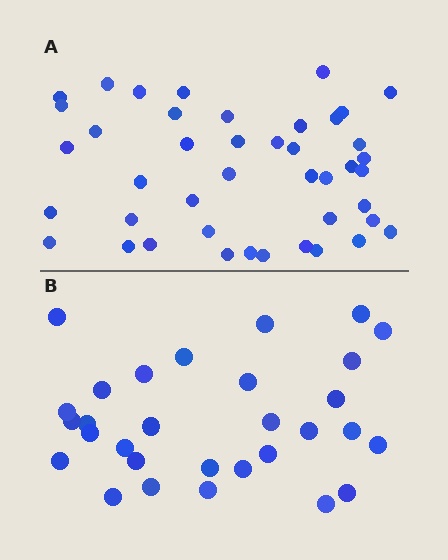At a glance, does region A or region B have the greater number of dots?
Region A (the top region) has more dots.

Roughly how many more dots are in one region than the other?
Region A has approximately 15 more dots than region B.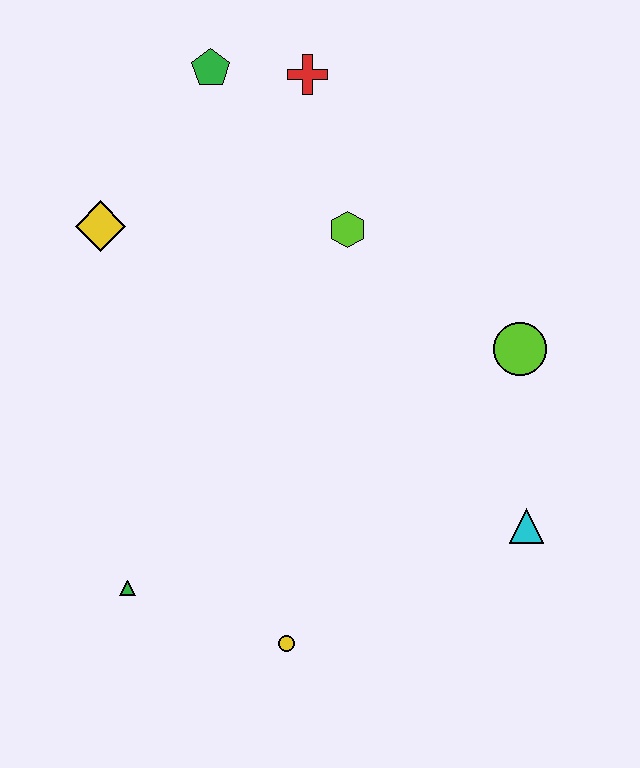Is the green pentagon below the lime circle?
No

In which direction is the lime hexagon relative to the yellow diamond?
The lime hexagon is to the right of the yellow diamond.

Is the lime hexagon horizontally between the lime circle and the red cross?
Yes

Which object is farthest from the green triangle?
The red cross is farthest from the green triangle.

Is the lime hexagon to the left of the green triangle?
No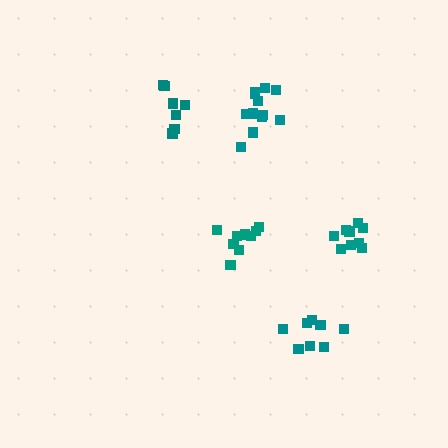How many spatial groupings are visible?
There are 5 spatial groupings.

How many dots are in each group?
Group 1: 12 dots, Group 2: 9 dots, Group 3: 7 dots, Group 4: 8 dots, Group 5: 9 dots (45 total).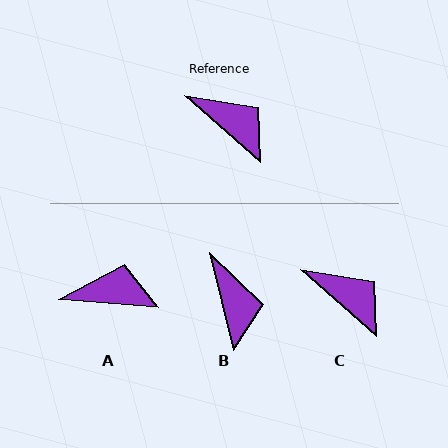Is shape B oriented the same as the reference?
No, it is off by about 35 degrees.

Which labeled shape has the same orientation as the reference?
C.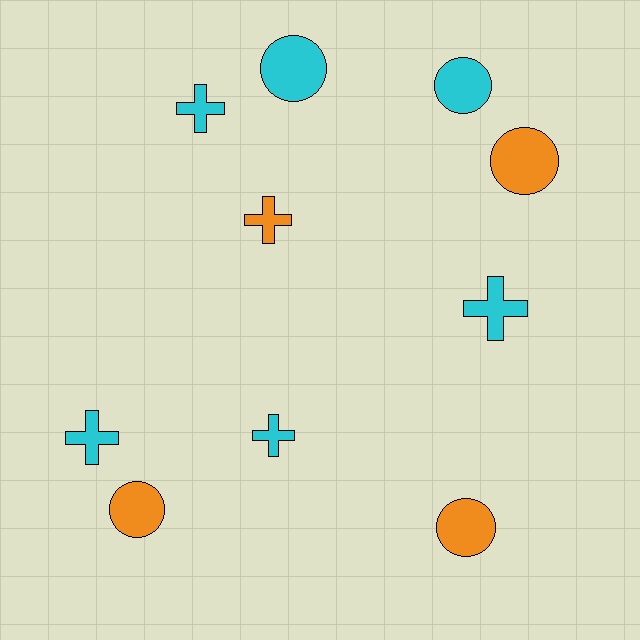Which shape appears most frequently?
Cross, with 5 objects.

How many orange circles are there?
There are 3 orange circles.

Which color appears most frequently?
Cyan, with 6 objects.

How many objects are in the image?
There are 10 objects.